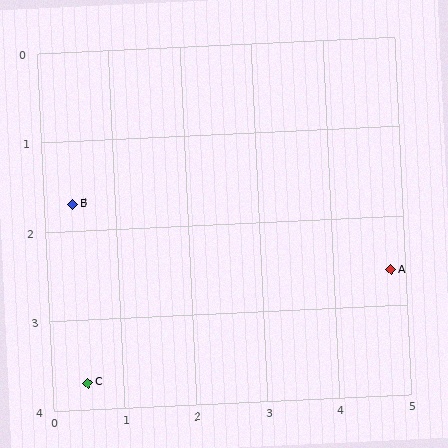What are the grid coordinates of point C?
Point C is at approximately (0.5, 3.7).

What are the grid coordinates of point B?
Point B is at approximately (0.4, 1.7).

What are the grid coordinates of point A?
Point A is at approximately (4.8, 2.6).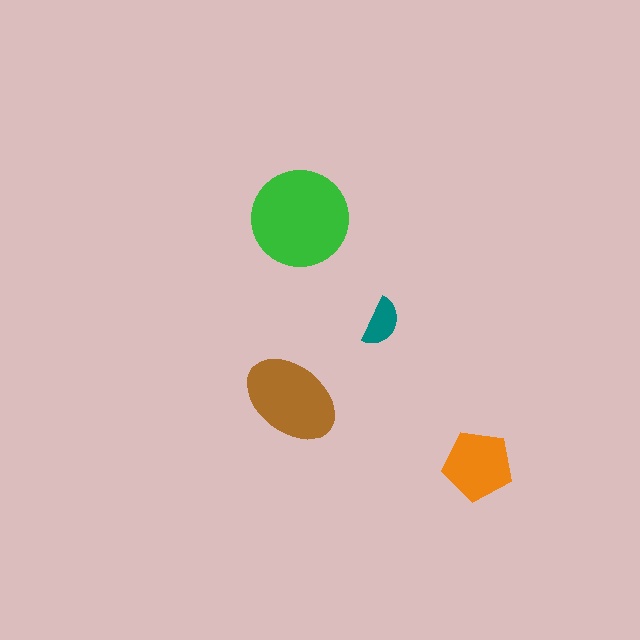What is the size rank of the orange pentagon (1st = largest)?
3rd.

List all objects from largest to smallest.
The green circle, the brown ellipse, the orange pentagon, the teal semicircle.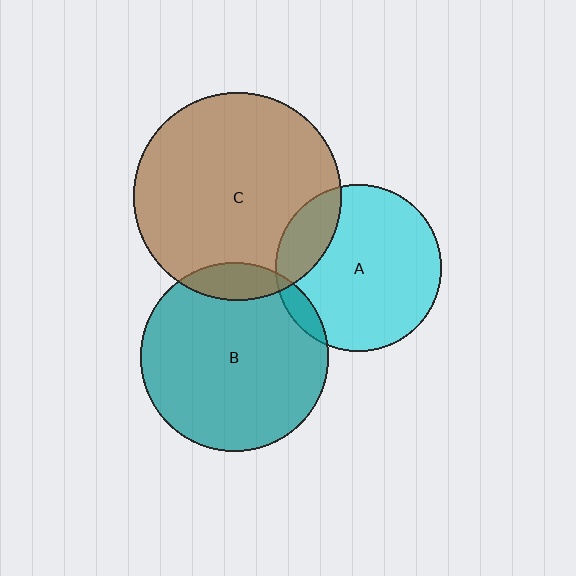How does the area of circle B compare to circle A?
Approximately 1.3 times.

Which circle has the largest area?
Circle C (brown).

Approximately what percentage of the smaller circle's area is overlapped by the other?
Approximately 10%.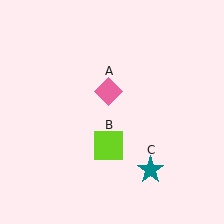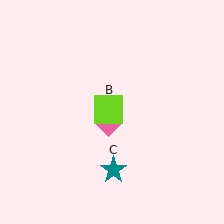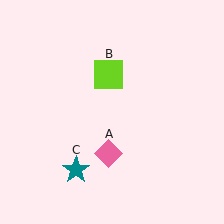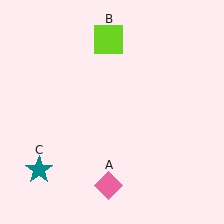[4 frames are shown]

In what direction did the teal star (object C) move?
The teal star (object C) moved left.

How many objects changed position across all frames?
3 objects changed position: pink diamond (object A), lime square (object B), teal star (object C).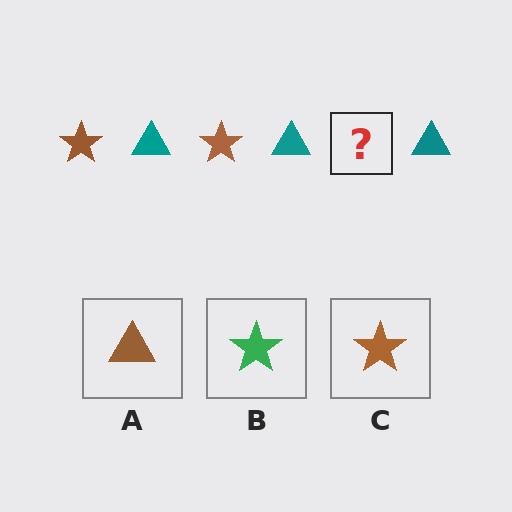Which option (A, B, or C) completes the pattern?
C.